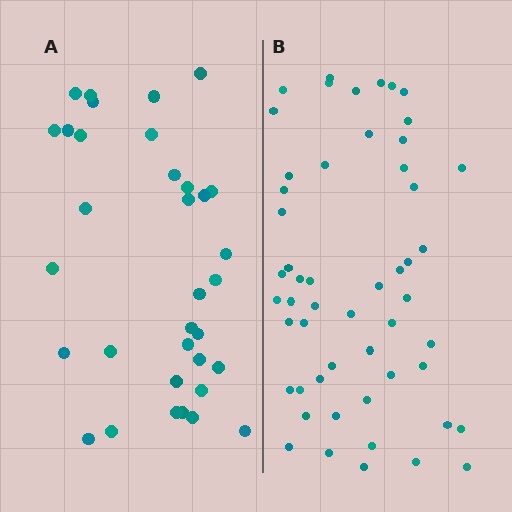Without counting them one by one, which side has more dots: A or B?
Region B (the right region) has more dots.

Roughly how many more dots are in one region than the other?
Region B has approximately 20 more dots than region A.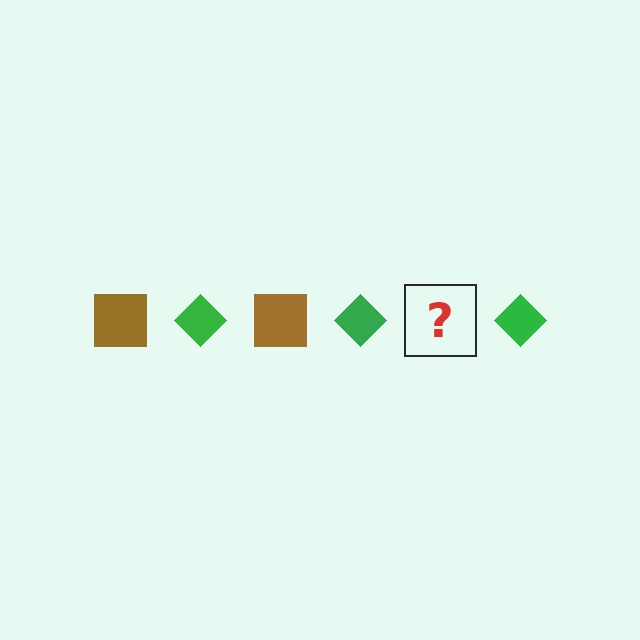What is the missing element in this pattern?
The missing element is a brown square.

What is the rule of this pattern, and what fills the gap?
The rule is that the pattern alternates between brown square and green diamond. The gap should be filled with a brown square.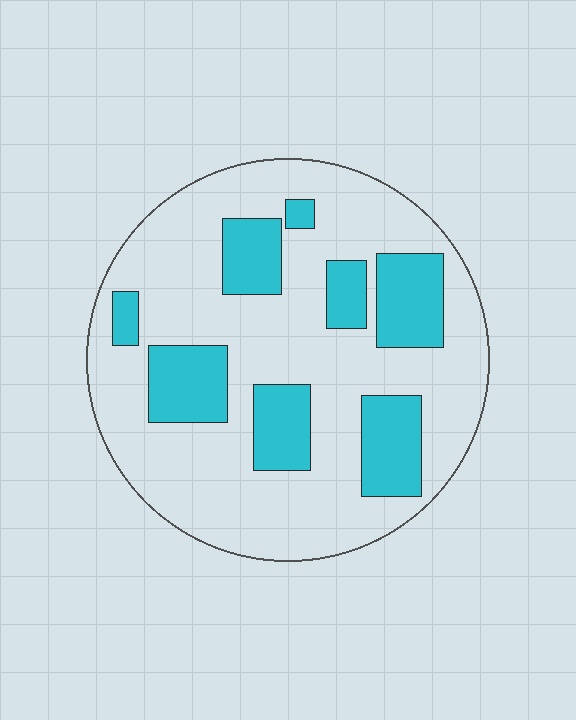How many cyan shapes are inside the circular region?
8.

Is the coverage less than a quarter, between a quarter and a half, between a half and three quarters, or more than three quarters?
Between a quarter and a half.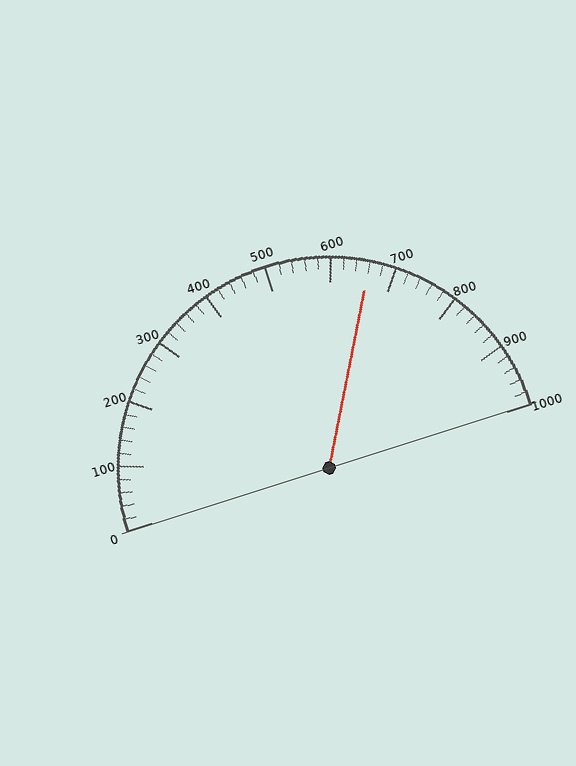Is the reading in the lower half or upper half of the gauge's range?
The reading is in the upper half of the range (0 to 1000).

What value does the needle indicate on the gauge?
The needle indicates approximately 660.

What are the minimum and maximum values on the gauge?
The gauge ranges from 0 to 1000.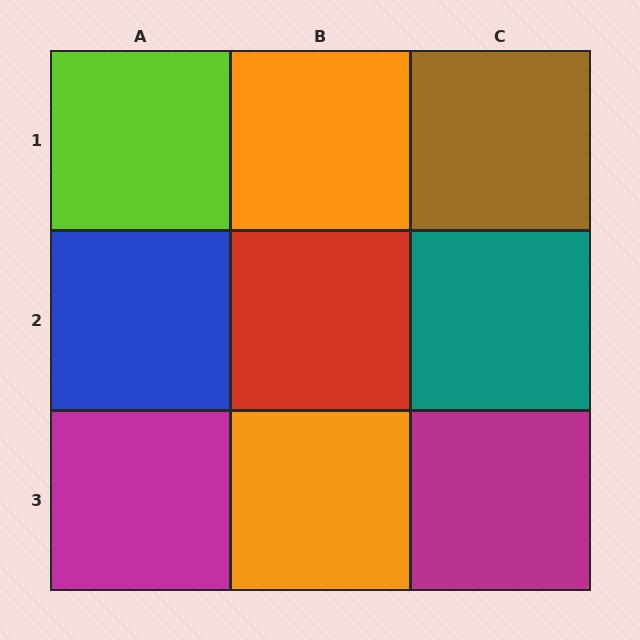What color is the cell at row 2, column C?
Teal.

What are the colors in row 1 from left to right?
Lime, orange, brown.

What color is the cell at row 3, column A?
Magenta.